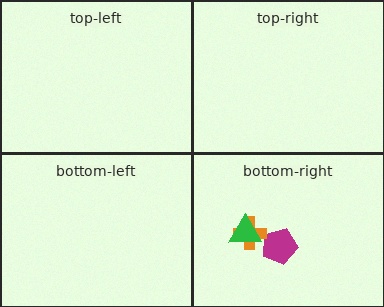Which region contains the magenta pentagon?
The bottom-right region.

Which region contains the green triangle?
The bottom-right region.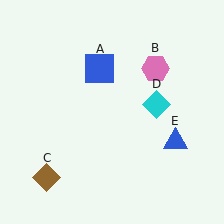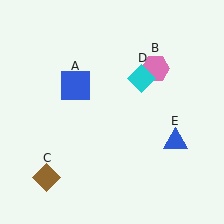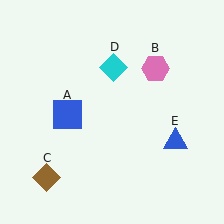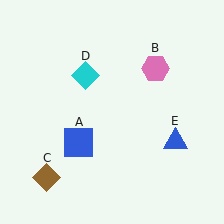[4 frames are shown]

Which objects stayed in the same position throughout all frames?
Pink hexagon (object B) and brown diamond (object C) and blue triangle (object E) remained stationary.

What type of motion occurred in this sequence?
The blue square (object A), cyan diamond (object D) rotated counterclockwise around the center of the scene.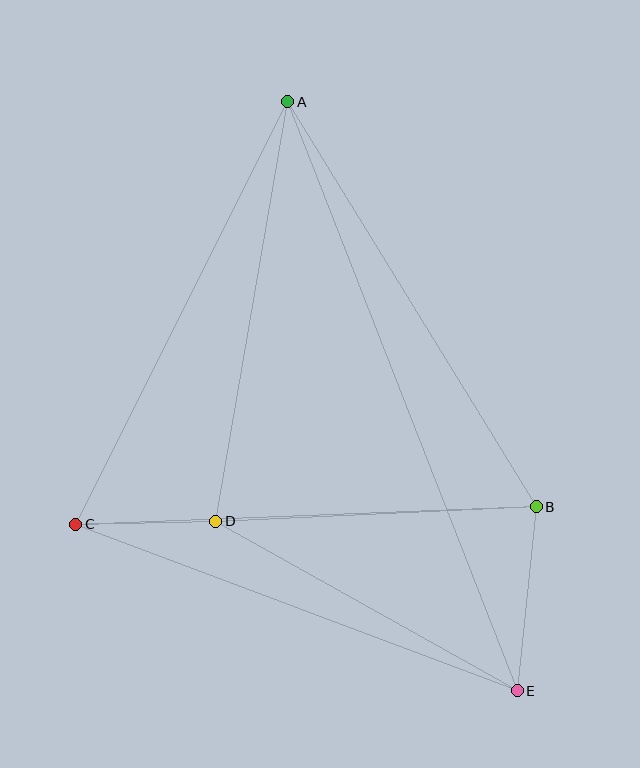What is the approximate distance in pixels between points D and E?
The distance between D and E is approximately 346 pixels.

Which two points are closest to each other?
Points C and D are closest to each other.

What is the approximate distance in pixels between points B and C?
The distance between B and C is approximately 461 pixels.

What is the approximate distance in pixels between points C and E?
The distance between C and E is approximately 472 pixels.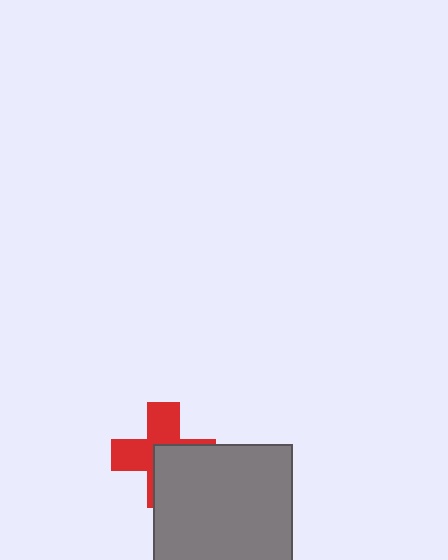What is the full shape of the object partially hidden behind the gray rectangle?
The partially hidden object is a red cross.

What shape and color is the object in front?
The object in front is a gray rectangle.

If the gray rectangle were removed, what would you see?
You would see the complete red cross.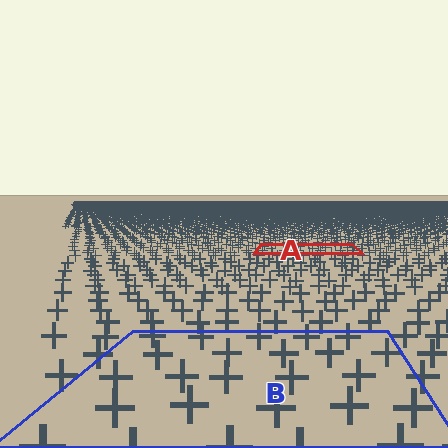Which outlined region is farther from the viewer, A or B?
Region A is farther from the viewer — the texture elements inside it appear smaller and more densely packed.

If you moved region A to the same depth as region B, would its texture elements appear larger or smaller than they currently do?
They would appear larger. At a closer depth, the same texture elements are projected at a bigger on-screen size.